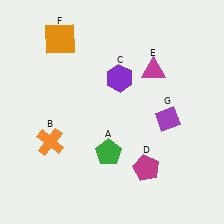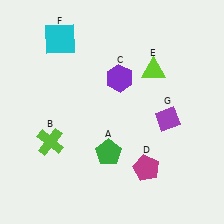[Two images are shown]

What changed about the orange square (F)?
In Image 1, F is orange. In Image 2, it changed to cyan.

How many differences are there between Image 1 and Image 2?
There are 3 differences between the two images.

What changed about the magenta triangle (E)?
In Image 1, E is magenta. In Image 2, it changed to lime.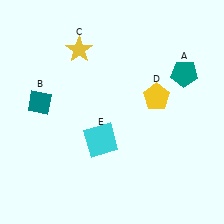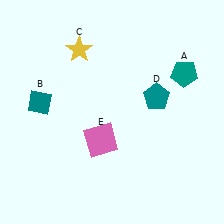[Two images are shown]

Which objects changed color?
D changed from yellow to teal. E changed from cyan to pink.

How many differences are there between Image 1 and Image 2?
There are 2 differences between the two images.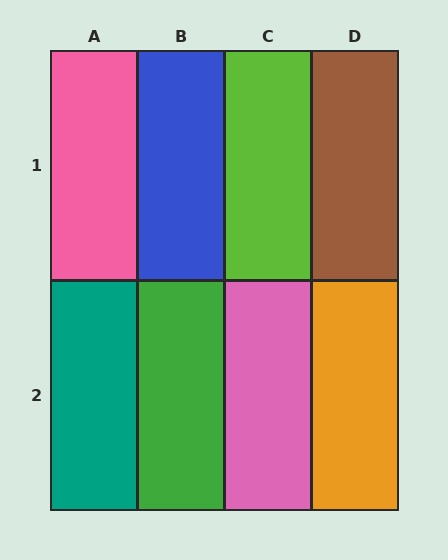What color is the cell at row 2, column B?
Green.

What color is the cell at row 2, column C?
Pink.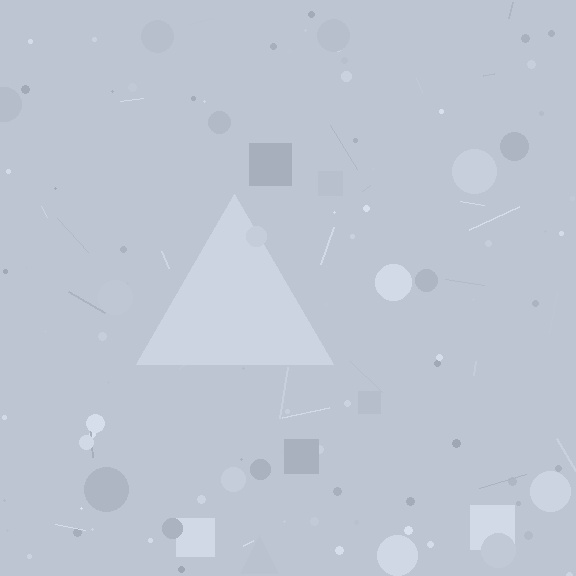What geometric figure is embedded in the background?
A triangle is embedded in the background.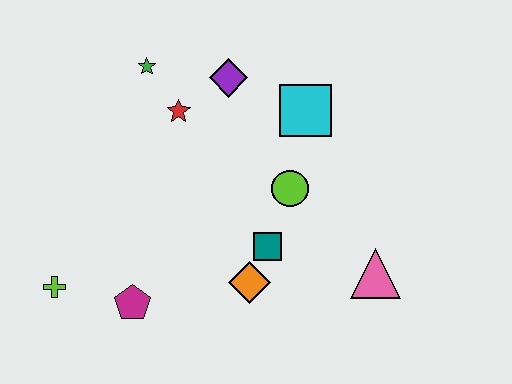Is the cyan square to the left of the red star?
No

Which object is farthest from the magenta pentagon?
The cyan square is farthest from the magenta pentagon.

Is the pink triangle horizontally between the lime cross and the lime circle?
No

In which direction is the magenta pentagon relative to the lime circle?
The magenta pentagon is to the left of the lime circle.